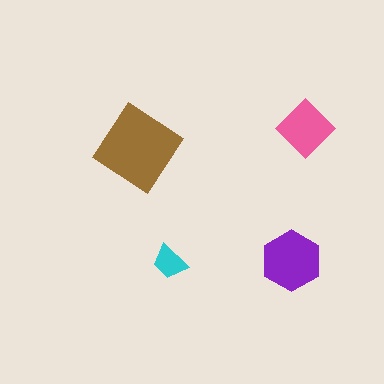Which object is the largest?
The brown diamond.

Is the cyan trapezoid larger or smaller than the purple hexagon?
Smaller.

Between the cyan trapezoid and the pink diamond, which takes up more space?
The pink diamond.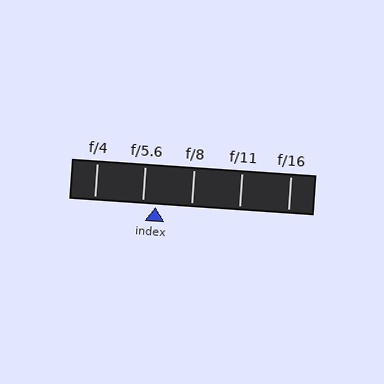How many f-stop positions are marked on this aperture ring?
There are 5 f-stop positions marked.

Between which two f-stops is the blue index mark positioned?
The index mark is between f/5.6 and f/8.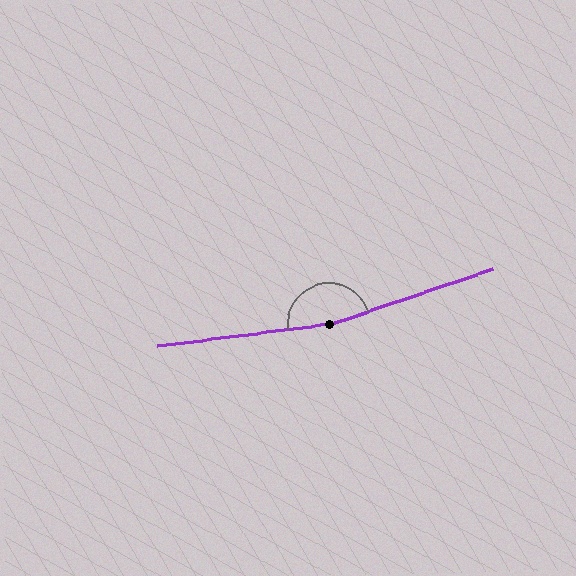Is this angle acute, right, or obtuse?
It is obtuse.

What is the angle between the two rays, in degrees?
Approximately 169 degrees.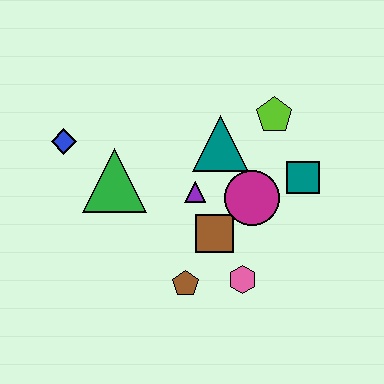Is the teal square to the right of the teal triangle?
Yes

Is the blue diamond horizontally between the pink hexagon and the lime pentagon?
No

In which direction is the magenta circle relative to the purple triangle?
The magenta circle is to the right of the purple triangle.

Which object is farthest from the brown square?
The blue diamond is farthest from the brown square.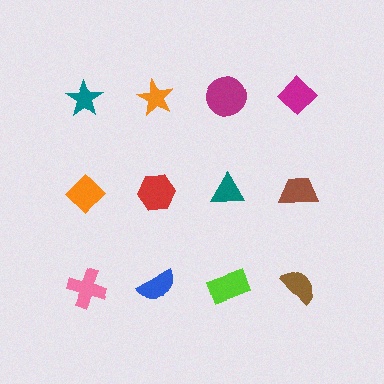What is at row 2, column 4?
A brown trapezoid.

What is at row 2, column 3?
A teal triangle.